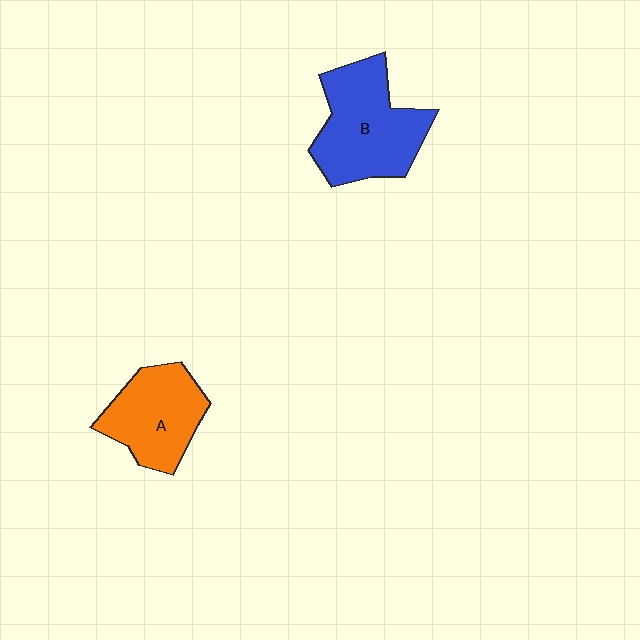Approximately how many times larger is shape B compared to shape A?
Approximately 1.3 times.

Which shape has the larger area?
Shape B (blue).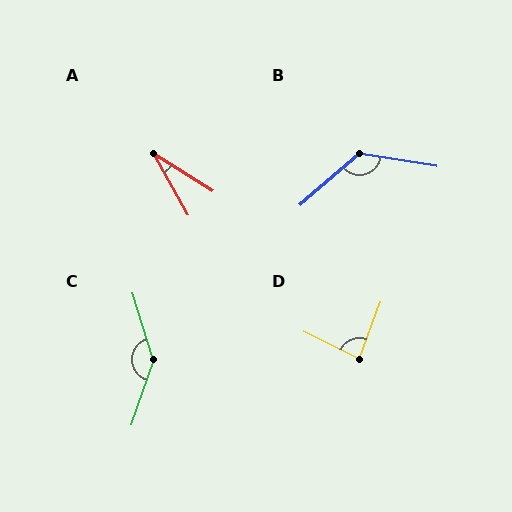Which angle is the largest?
C, at approximately 143 degrees.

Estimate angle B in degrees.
Approximately 130 degrees.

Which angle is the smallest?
A, at approximately 28 degrees.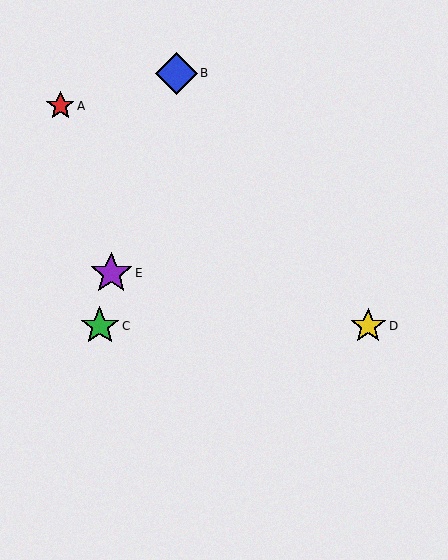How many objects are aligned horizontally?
2 objects (C, D) are aligned horizontally.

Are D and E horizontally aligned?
No, D is at y≈326 and E is at y≈273.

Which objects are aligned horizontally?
Objects C, D are aligned horizontally.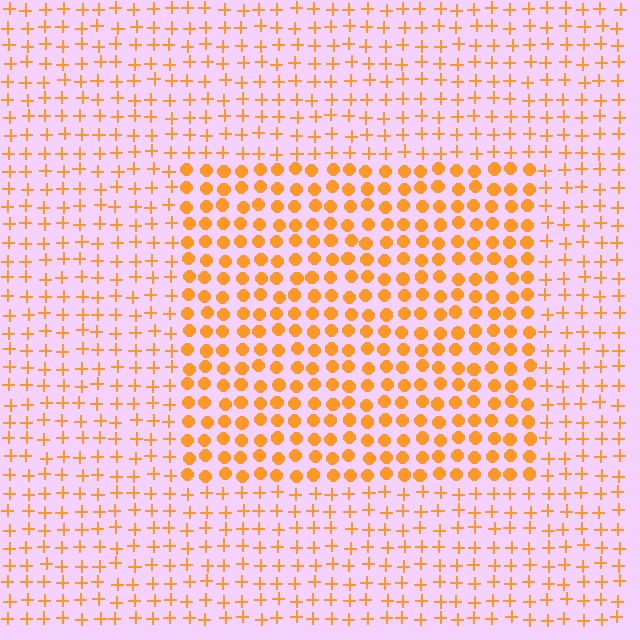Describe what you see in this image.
The image is filled with small orange elements arranged in a uniform grid. A rectangle-shaped region contains circles, while the surrounding area contains plus signs. The boundary is defined purely by the change in element shape.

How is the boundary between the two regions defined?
The boundary is defined by a change in element shape: circles inside vs. plus signs outside. All elements share the same color and spacing.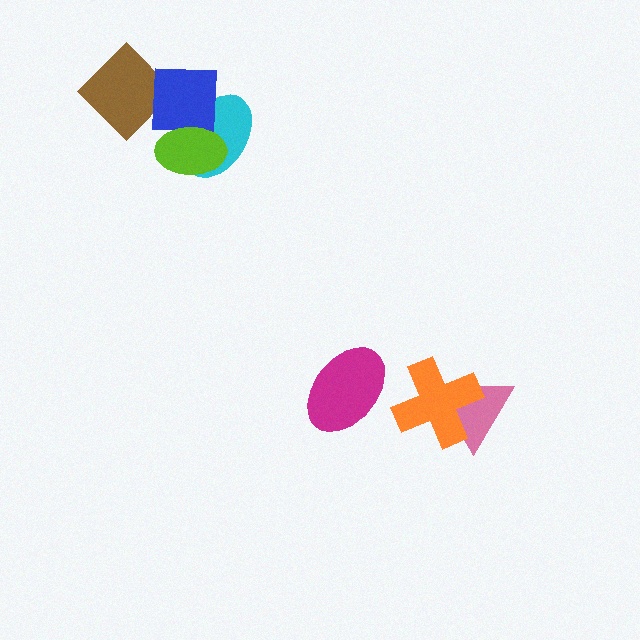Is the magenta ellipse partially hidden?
No, no other shape covers it.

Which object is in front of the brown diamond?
The blue square is in front of the brown diamond.